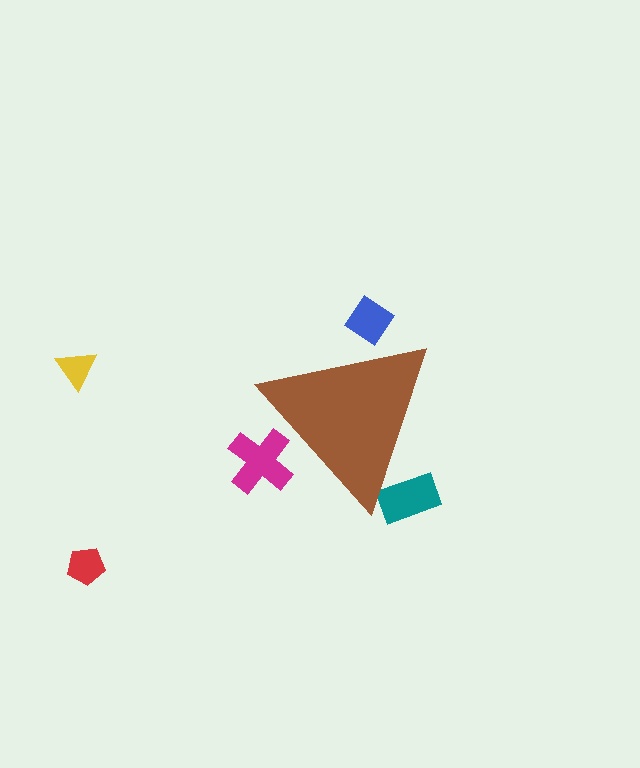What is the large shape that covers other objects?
A brown triangle.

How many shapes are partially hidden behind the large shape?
3 shapes are partially hidden.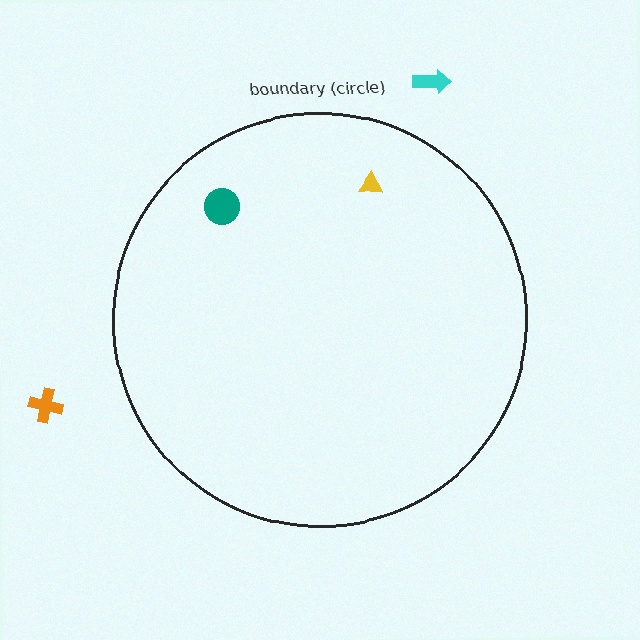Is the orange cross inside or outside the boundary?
Outside.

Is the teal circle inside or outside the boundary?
Inside.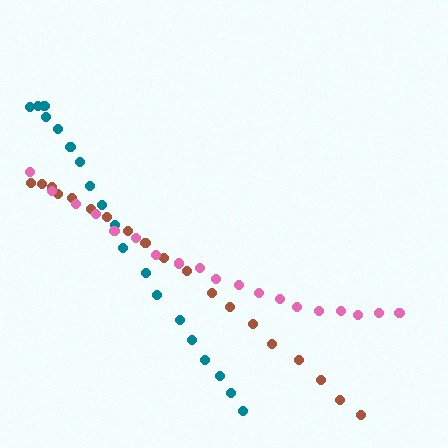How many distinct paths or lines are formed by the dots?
There are 3 distinct paths.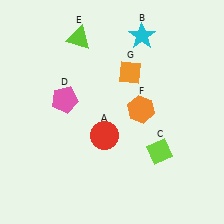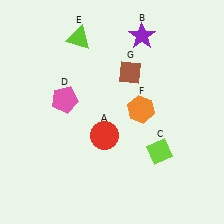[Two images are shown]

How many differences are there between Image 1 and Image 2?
There are 2 differences between the two images.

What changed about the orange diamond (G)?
In Image 1, G is orange. In Image 2, it changed to brown.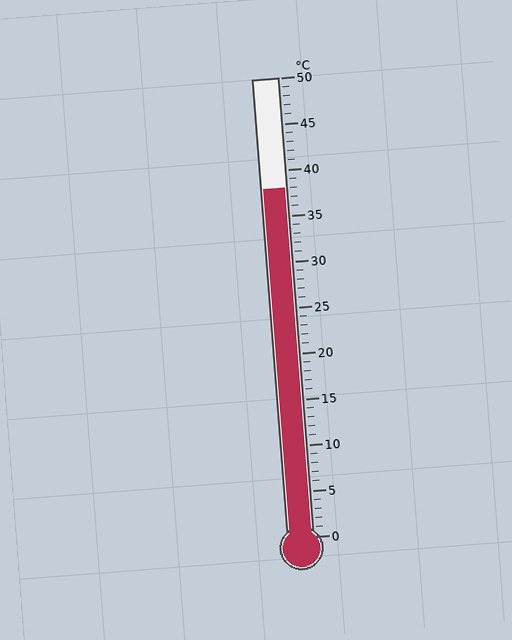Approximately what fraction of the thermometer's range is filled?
The thermometer is filled to approximately 75% of its range.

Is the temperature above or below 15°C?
The temperature is above 15°C.